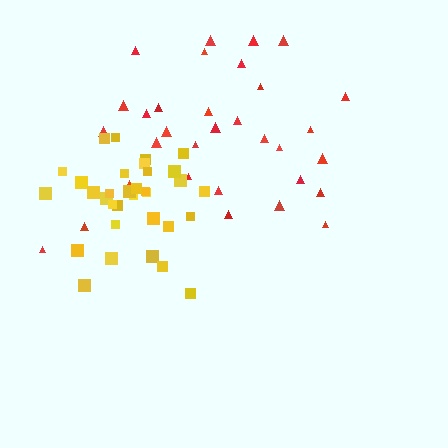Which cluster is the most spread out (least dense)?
Red.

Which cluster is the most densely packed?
Yellow.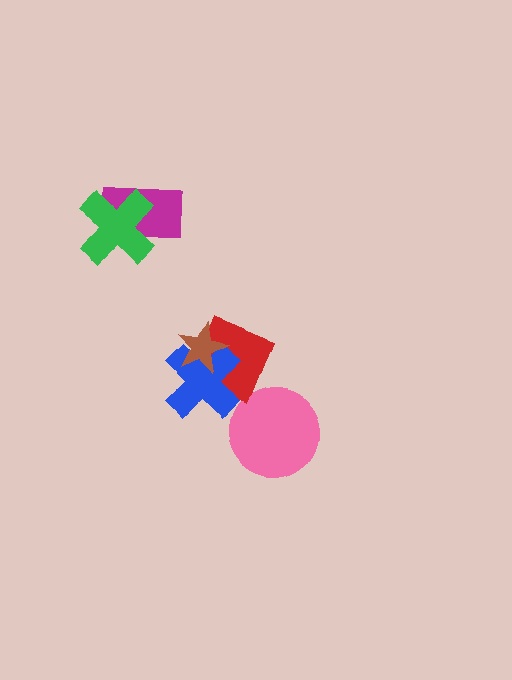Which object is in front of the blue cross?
The brown star is in front of the blue cross.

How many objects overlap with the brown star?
2 objects overlap with the brown star.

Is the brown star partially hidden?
No, no other shape covers it.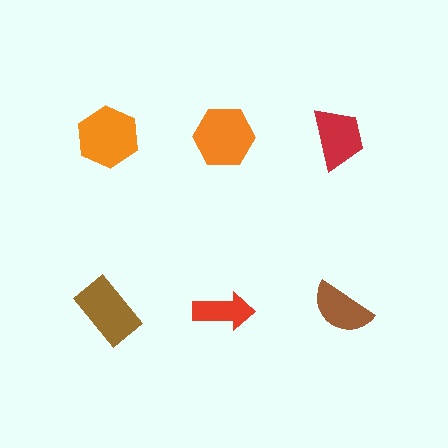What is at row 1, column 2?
An orange hexagon.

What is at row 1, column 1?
An orange hexagon.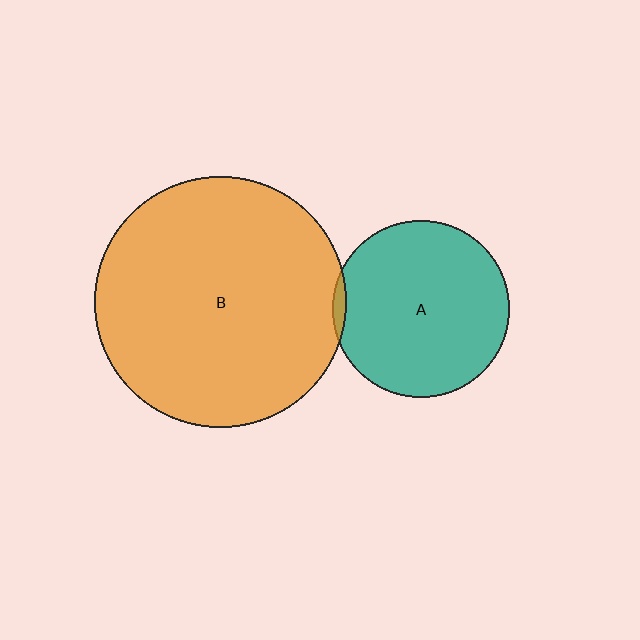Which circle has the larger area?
Circle B (orange).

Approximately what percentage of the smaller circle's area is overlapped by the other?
Approximately 5%.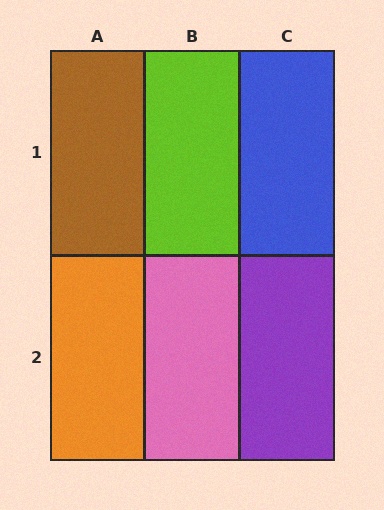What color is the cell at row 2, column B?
Pink.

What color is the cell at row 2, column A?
Orange.